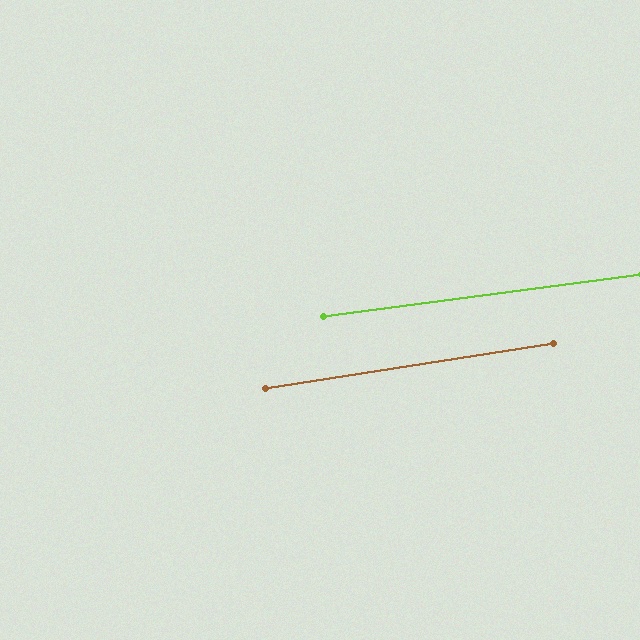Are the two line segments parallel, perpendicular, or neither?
Parallel — their directions differ by only 1.2°.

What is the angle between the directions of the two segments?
Approximately 1 degree.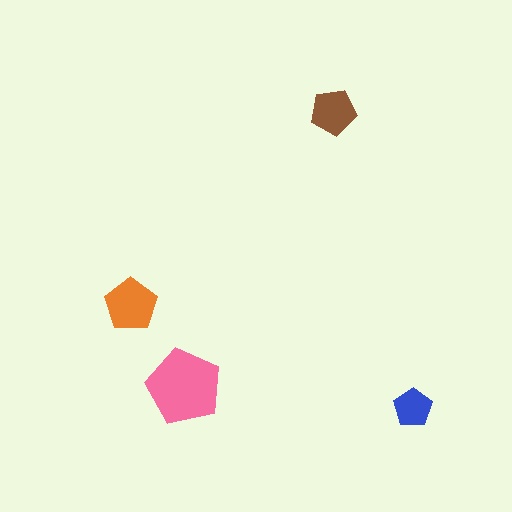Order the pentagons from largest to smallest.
the pink one, the orange one, the brown one, the blue one.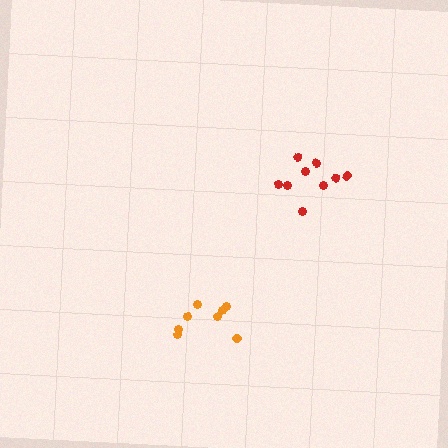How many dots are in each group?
Group 1: 9 dots, Group 2: 8 dots (17 total).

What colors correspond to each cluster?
The clusters are colored: red, orange.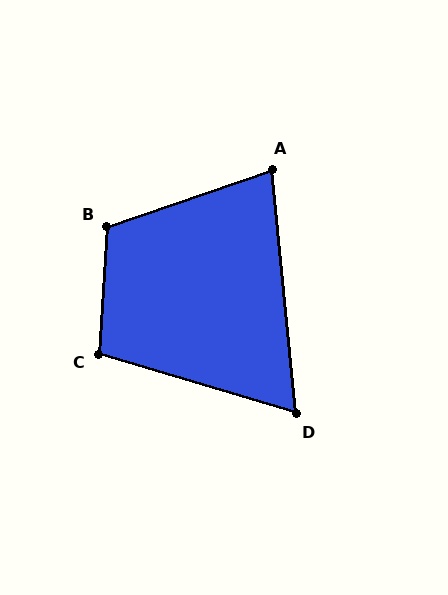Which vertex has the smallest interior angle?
D, at approximately 68 degrees.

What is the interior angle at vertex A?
Approximately 77 degrees (acute).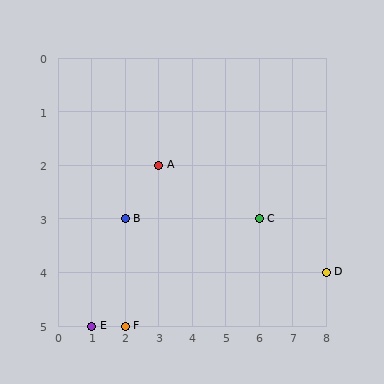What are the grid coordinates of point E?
Point E is at grid coordinates (1, 5).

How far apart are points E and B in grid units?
Points E and B are 1 column and 2 rows apart (about 2.2 grid units diagonally).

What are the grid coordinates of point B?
Point B is at grid coordinates (2, 3).